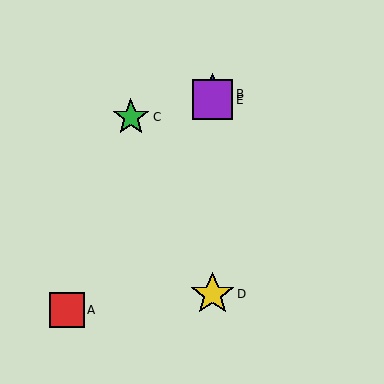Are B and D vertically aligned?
Yes, both are at x≈212.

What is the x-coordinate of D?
Object D is at x≈212.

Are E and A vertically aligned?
No, E is at x≈212 and A is at x≈67.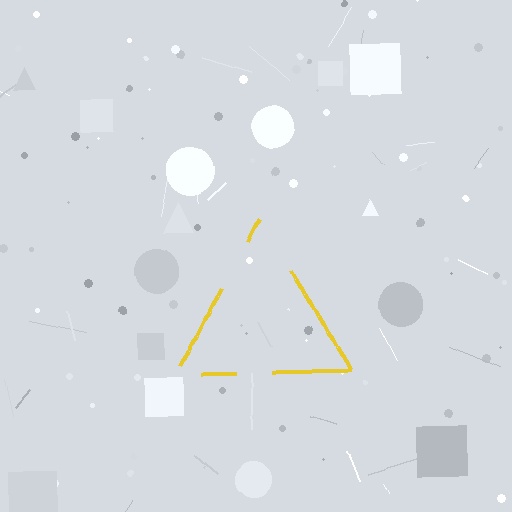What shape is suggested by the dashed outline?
The dashed outline suggests a triangle.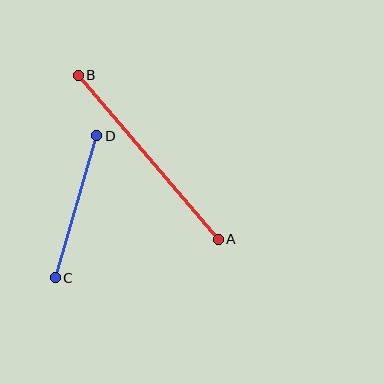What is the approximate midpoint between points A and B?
The midpoint is at approximately (148, 157) pixels.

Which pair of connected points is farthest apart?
Points A and B are farthest apart.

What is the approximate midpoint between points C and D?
The midpoint is at approximately (76, 207) pixels.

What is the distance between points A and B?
The distance is approximately 216 pixels.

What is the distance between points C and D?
The distance is approximately 148 pixels.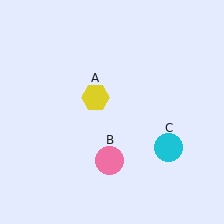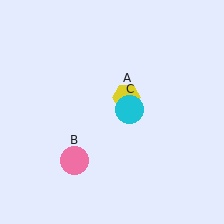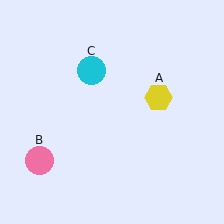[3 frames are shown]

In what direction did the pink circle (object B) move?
The pink circle (object B) moved left.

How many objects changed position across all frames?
3 objects changed position: yellow hexagon (object A), pink circle (object B), cyan circle (object C).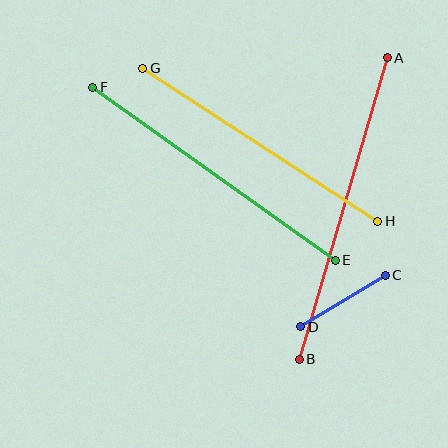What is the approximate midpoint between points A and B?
The midpoint is at approximately (343, 209) pixels.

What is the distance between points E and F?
The distance is approximately 298 pixels.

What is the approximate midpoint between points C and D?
The midpoint is at approximately (343, 301) pixels.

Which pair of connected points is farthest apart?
Points A and B are farthest apart.